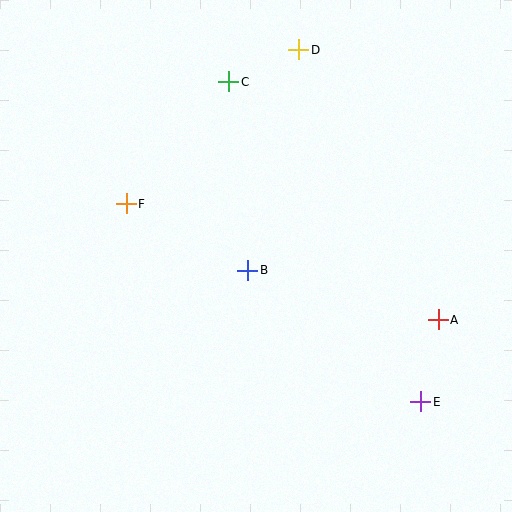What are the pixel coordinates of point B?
Point B is at (248, 270).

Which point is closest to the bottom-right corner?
Point E is closest to the bottom-right corner.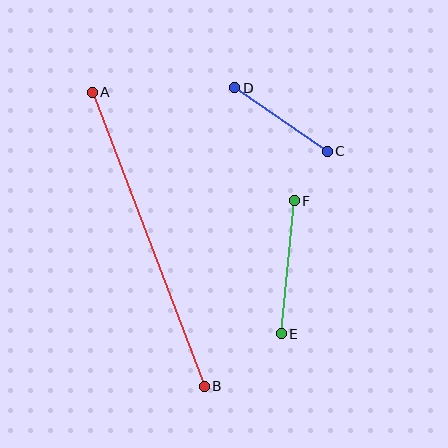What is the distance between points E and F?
The distance is approximately 134 pixels.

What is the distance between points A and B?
The distance is approximately 314 pixels.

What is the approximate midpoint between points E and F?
The midpoint is at approximately (288, 267) pixels.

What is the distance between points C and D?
The distance is approximately 112 pixels.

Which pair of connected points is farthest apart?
Points A and B are farthest apart.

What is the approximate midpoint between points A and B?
The midpoint is at approximately (148, 239) pixels.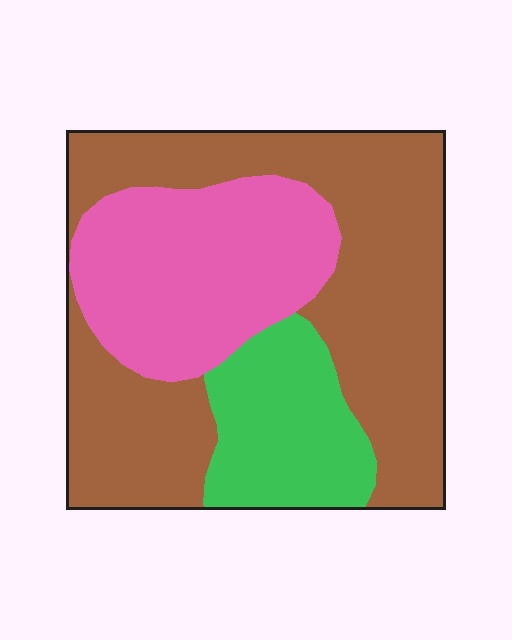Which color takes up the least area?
Green, at roughly 20%.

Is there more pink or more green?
Pink.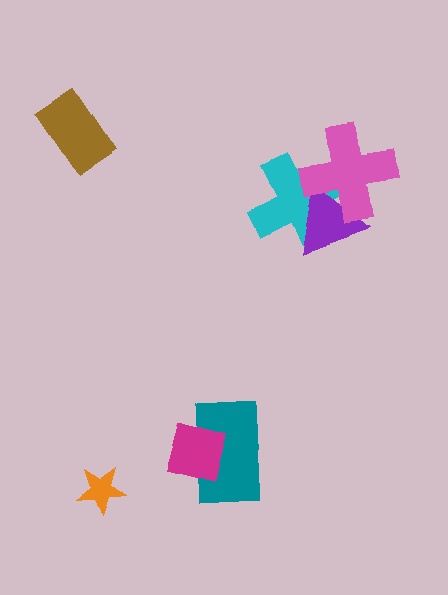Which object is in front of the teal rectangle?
The magenta square is in front of the teal rectangle.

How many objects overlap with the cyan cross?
2 objects overlap with the cyan cross.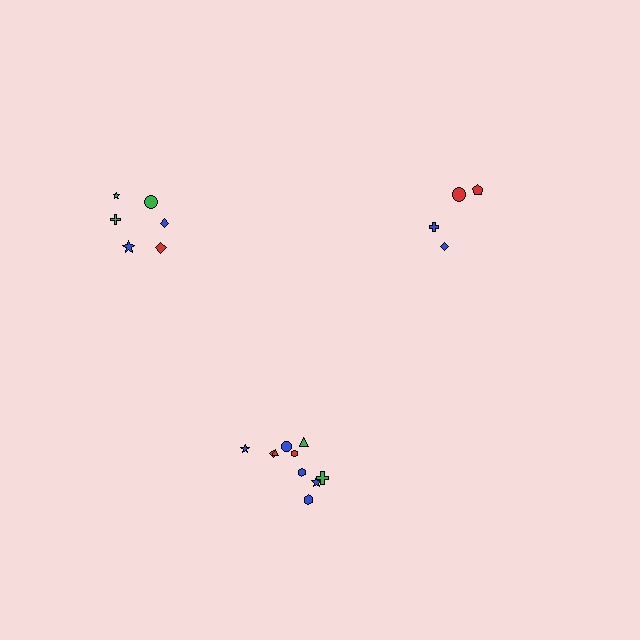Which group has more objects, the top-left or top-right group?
The top-left group.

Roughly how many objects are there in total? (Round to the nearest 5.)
Roughly 20 objects in total.